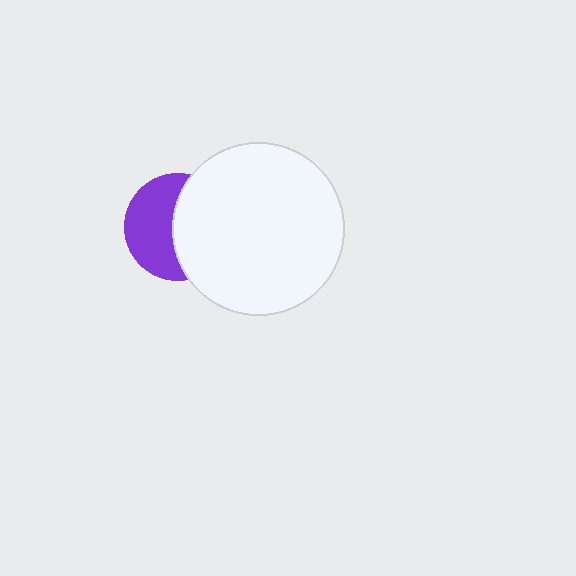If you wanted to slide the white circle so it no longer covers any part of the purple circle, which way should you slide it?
Slide it right — that is the most direct way to separate the two shapes.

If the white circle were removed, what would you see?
You would see the complete purple circle.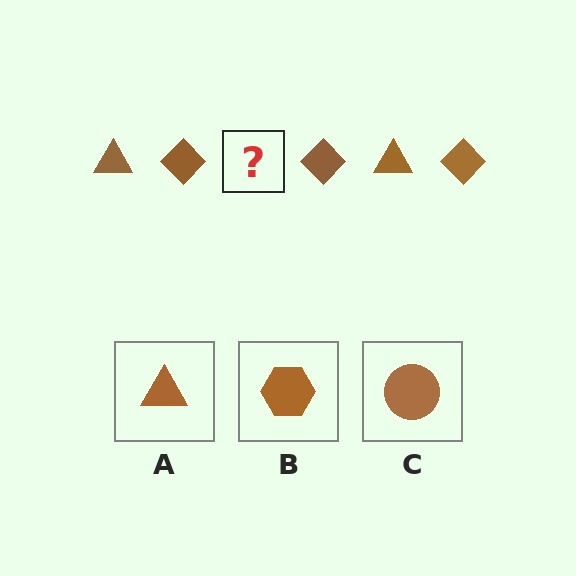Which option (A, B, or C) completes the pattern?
A.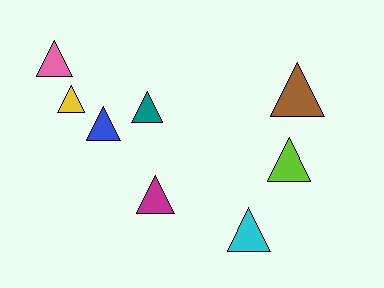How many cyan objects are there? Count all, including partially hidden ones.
There is 1 cyan object.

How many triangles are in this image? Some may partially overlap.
There are 8 triangles.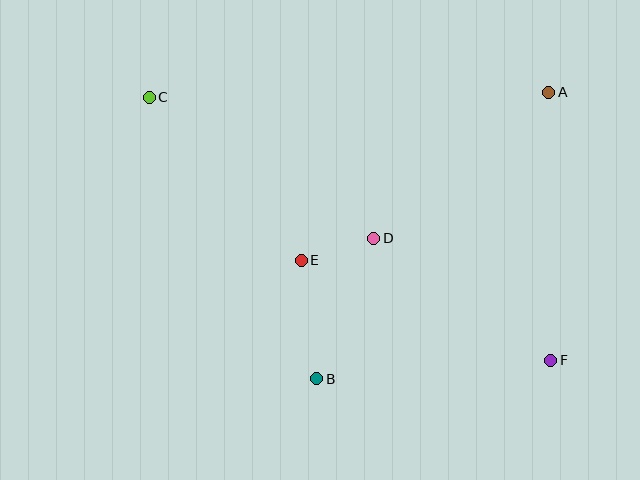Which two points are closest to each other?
Points D and E are closest to each other.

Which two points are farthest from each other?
Points C and F are farthest from each other.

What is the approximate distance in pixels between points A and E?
The distance between A and E is approximately 299 pixels.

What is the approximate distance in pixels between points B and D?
The distance between B and D is approximately 151 pixels.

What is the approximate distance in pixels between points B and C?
The distance between B and C is approximately 327 pixels.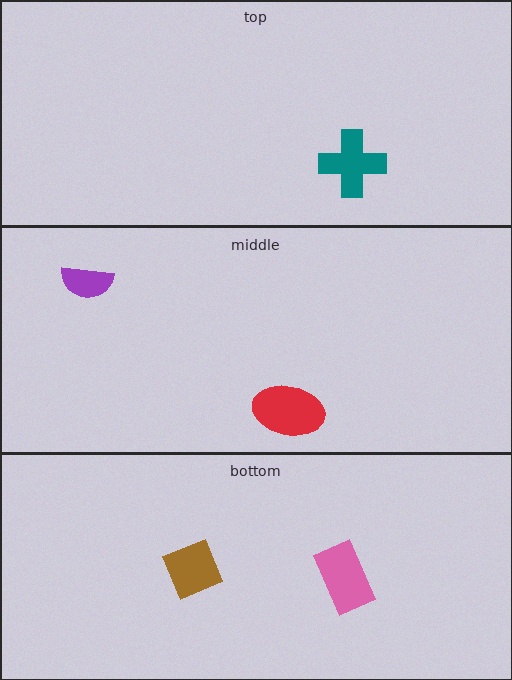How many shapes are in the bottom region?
2.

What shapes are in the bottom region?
The brown square, the pink rectangle.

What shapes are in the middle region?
The purple semicircle, the red ellipse.